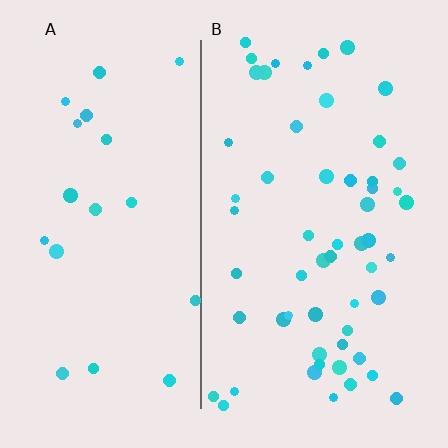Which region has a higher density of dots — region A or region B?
B (the right).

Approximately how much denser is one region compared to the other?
Approximately 2.8× — region B over region A.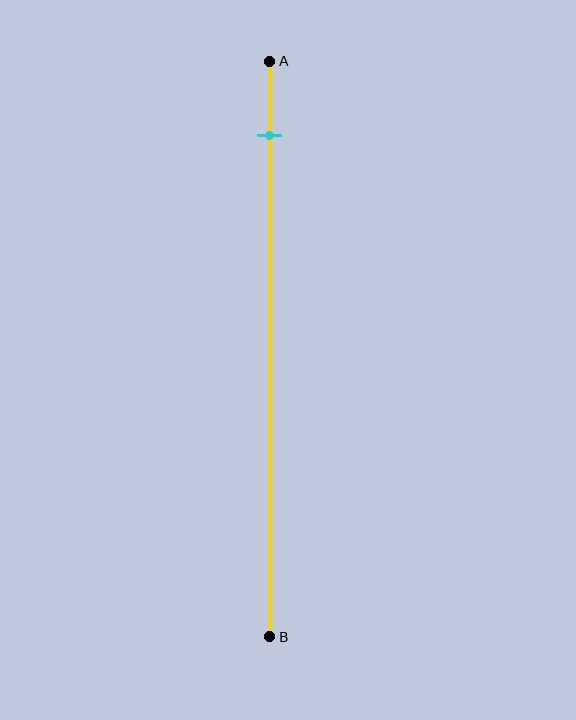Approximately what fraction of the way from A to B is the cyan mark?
The cyan mark is approximately 15% of the way from A to B.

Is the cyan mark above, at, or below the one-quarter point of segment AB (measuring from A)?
The cyan mark is above the one-quarter point of segment AB.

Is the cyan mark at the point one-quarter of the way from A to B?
No, the mark is at about 15% from A, not at the 25% one-quarter point.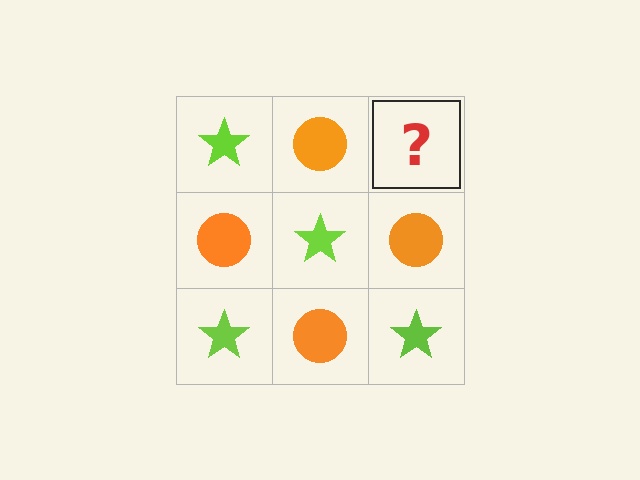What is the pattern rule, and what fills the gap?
The rule is that it alternates lime star and orange circle in a checkerboard pattern. The gap should be filled with a lime star.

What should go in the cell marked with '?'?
The missing cell should contain a lime star.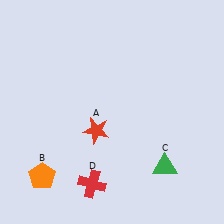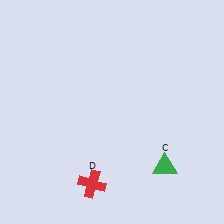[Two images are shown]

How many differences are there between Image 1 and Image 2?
There are 2 differences between the two images.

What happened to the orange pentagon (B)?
The orange pentagon (B) was removed in Image 2. It was in the bottom-left area of Image 1.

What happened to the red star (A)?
The red star (A) was removed in Image 2. It was in the bottom-left area of Image 1.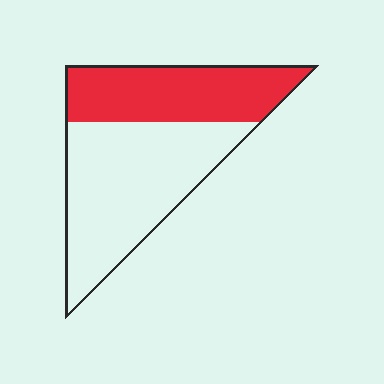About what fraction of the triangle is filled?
About two fifths (2/5).